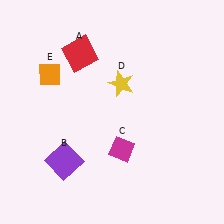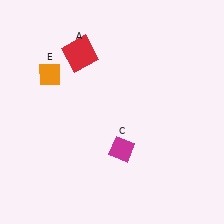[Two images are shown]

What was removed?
The yellow star (D), the purple square (B) were removed in Image 2.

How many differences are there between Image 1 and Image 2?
There are 2 differences between the two images.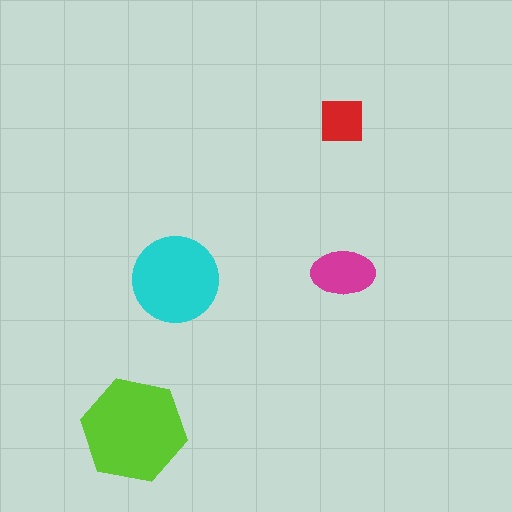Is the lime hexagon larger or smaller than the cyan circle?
Larger.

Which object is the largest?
The lime hexagon.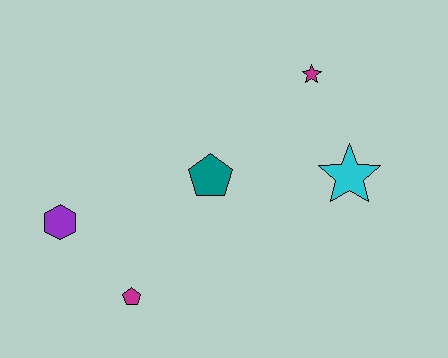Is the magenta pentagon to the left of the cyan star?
Yes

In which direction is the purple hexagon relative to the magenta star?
The purple hexagon is to the left of the magenta star.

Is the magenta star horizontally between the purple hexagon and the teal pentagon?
No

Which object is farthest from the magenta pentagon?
The magenta star is farthest from the magenta pentagon.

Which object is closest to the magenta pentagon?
The purple hexagon is closest to the magenta pentagon.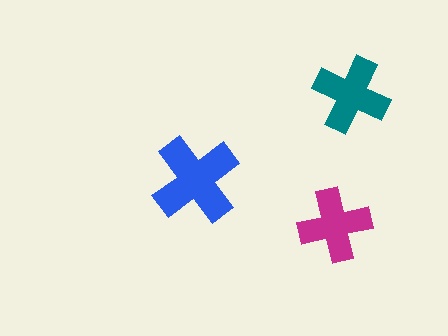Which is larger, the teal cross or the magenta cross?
The teal one.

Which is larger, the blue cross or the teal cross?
The blue one.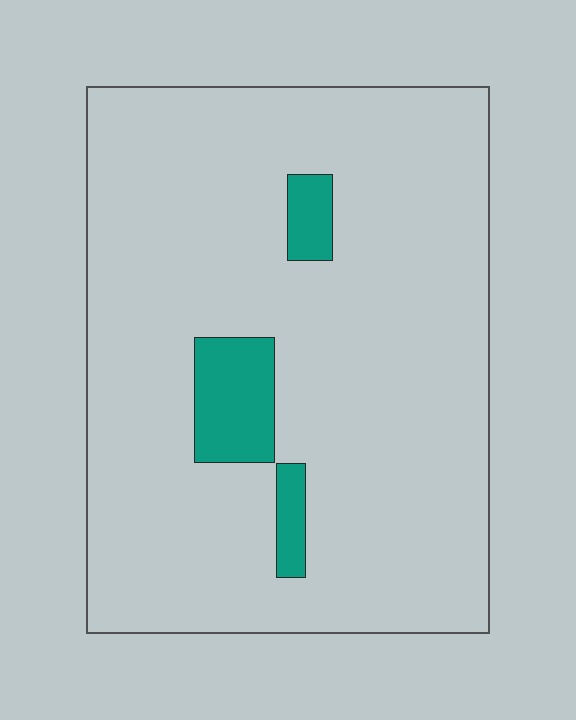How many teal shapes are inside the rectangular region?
3.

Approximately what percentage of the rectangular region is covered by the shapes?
Approximately 10%.